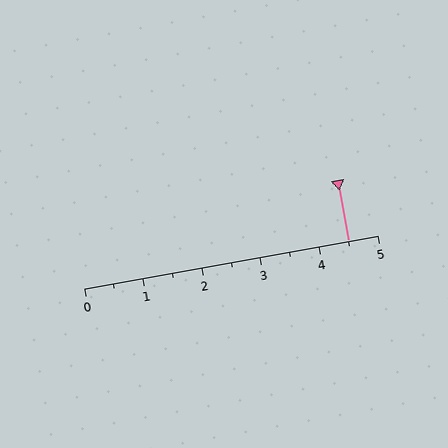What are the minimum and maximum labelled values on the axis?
The axis runs from 0 to 5.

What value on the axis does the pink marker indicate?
The marker indicates approximately 4.5.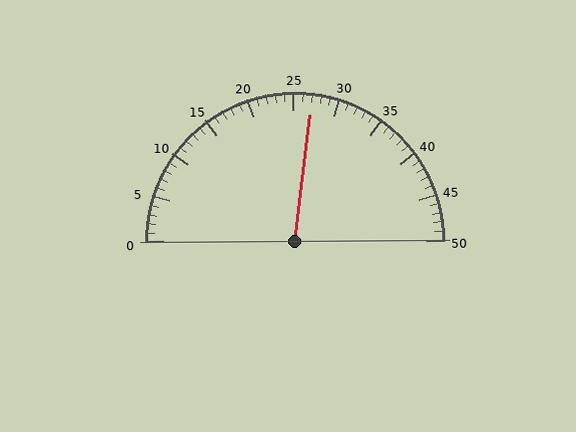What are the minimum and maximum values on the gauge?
The gauge ranges from 0 to 50.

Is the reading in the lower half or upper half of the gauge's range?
The reading is in the upper half of the range (0 to 50).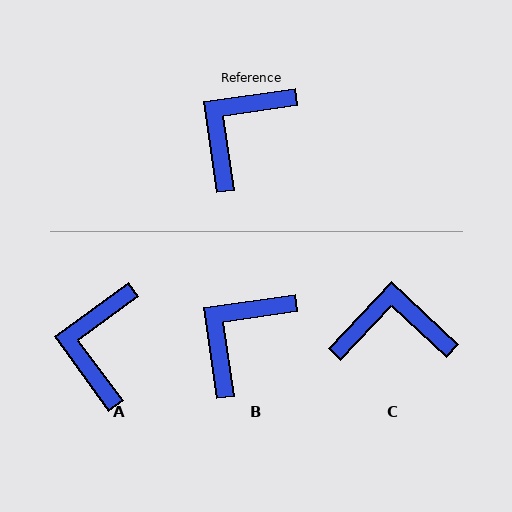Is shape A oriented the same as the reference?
No, it is off by about 28 degrees.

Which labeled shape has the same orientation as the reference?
B.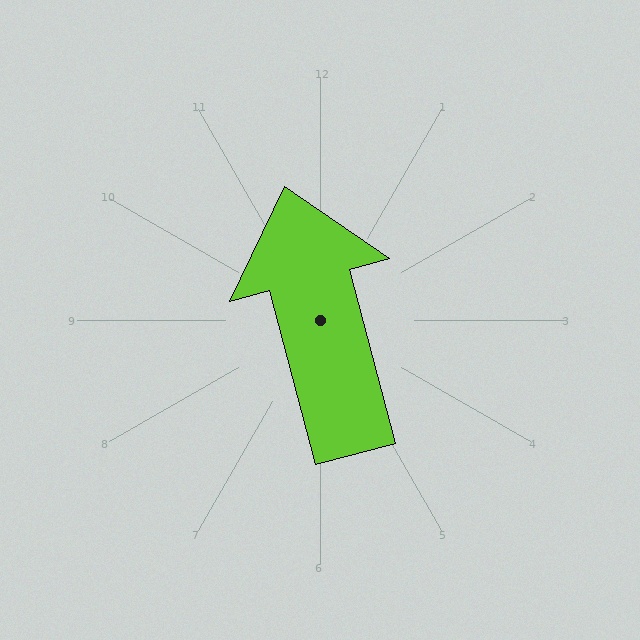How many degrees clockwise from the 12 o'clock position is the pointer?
Approximately 345 degrees.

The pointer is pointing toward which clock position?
Roughly 12 o'clock.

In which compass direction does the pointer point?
North.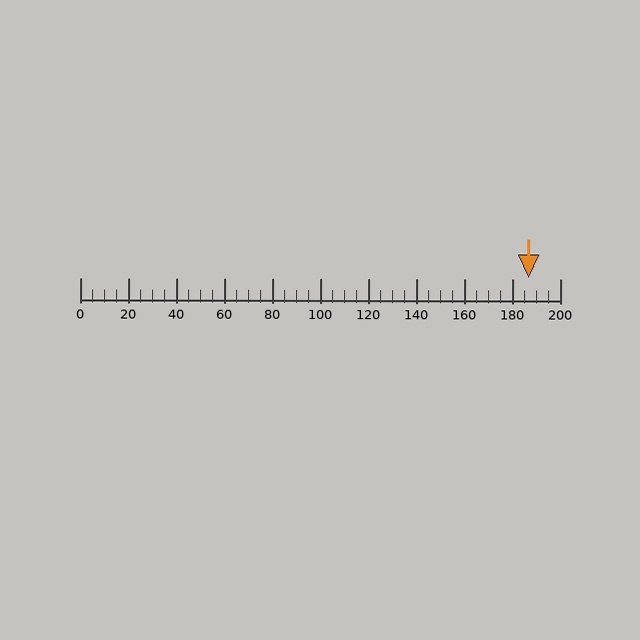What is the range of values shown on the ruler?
The ruler shows values from 0 to 200.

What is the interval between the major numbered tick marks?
The major tick marks are spaced 20 units apart.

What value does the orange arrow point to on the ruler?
The orange arrow points to approximately 187.